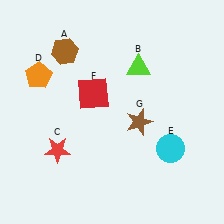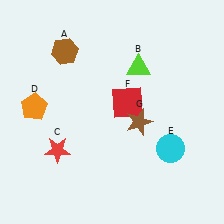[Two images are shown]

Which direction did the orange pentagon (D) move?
The orange pentagon (D) moved down.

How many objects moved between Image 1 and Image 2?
2 objects moved between the two images.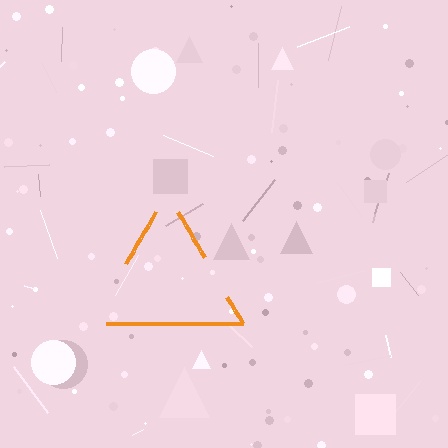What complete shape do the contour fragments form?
The contour fragments form a triangle.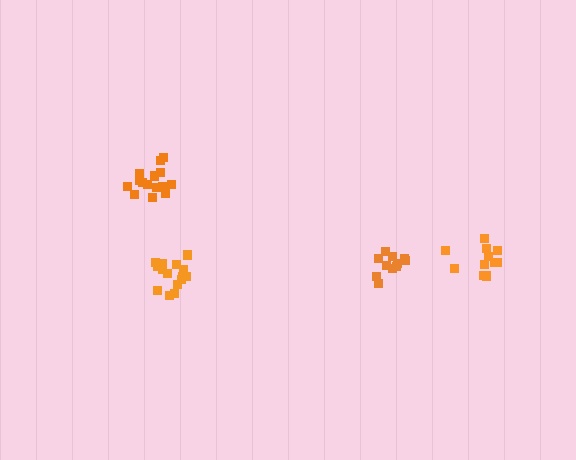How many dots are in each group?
Group 1: 15 dots, Group 2: 11 dots, Group 3: 15 dots, Group 4: 11 dots (52 total).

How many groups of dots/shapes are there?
There are 4 groups.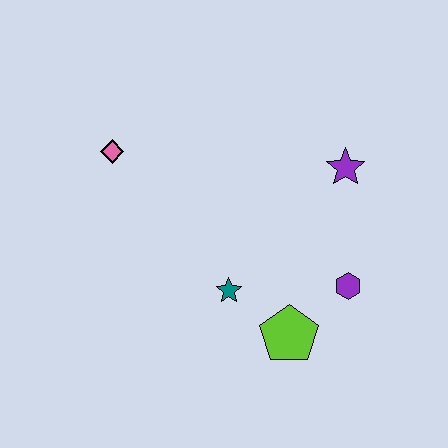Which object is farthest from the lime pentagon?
The pink diamond is farthest from the lime pentagon.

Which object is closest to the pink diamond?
The teal star is closest to the pink diamond.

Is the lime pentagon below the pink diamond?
Yes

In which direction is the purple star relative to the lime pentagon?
The purple star is above the lime pentagon.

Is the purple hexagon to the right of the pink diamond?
Yes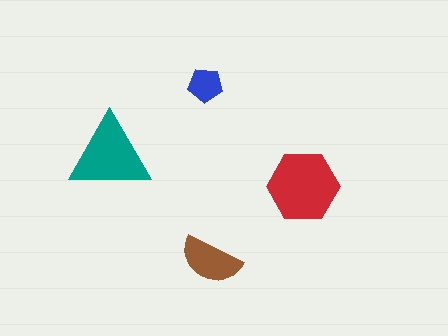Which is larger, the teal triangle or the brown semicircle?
The teal triangle.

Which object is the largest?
The red hexagon.